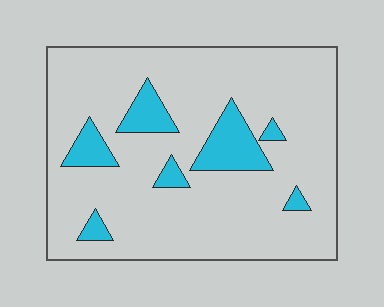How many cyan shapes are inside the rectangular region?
7.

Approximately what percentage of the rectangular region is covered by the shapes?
Approximately 15%.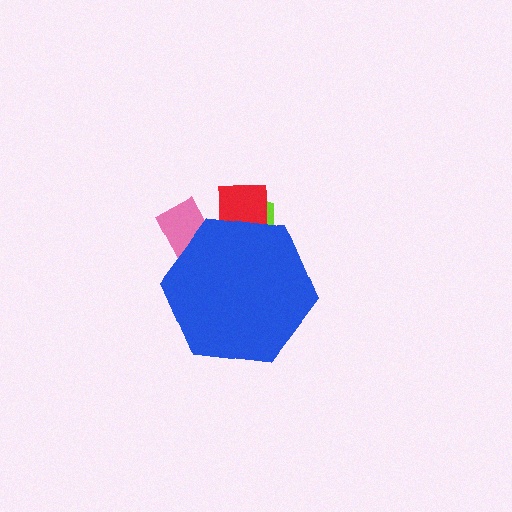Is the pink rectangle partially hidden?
Yes, the pink rectangle is partially hidden behind the blue hexagon.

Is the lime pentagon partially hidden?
Yes, the lime pentagon is partially hidden behind the blue hexagon.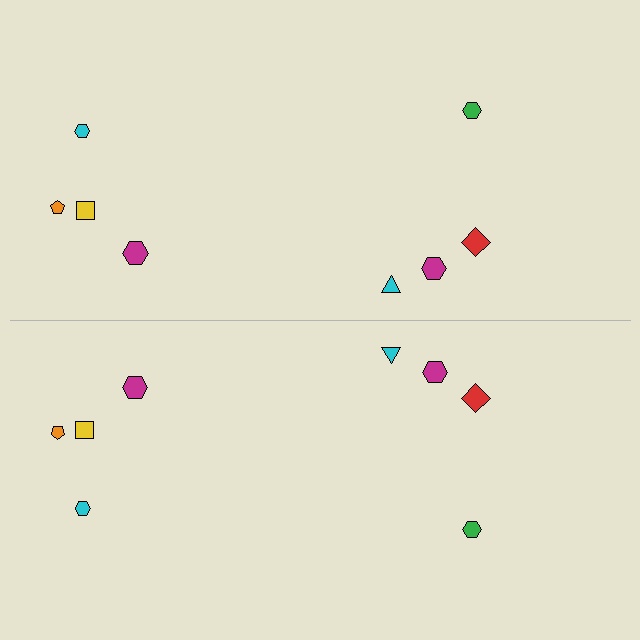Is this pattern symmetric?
Yes, this pattern has bilateral (reflection) symmetry.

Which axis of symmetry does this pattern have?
The pattern has a horizontal axis of symmetry running through the center of the image.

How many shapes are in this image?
There are 16 shapes in this image.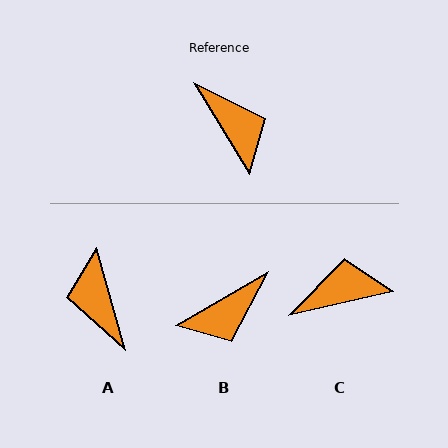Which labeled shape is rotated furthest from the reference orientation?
A, about 164 degrees away.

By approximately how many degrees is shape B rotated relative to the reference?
Approximately 91 degrees clockwise.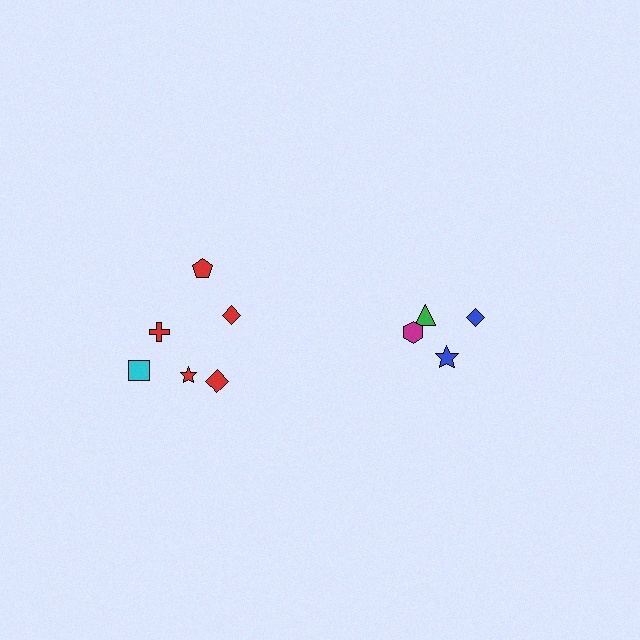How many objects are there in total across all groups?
There are 10 objects.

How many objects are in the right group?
There are 4 objects.